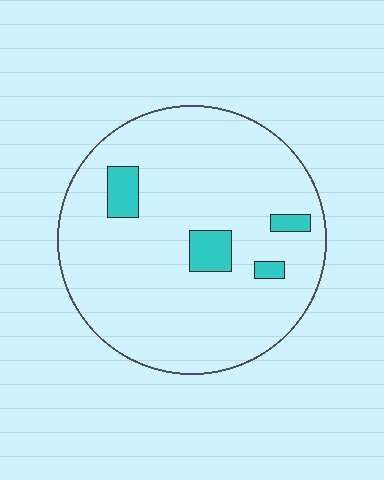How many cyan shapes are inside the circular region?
4.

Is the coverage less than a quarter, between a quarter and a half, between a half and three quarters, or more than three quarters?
Less than a quarter.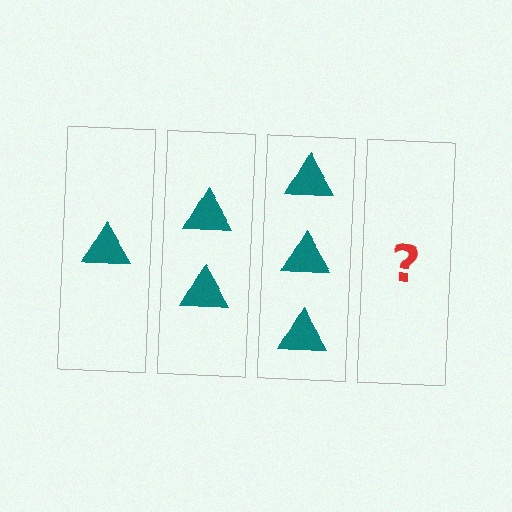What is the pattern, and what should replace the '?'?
The pattern is that each step adds one more triangle. The '?' should be 4 triangles.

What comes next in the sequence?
The next element should be 4 triangles.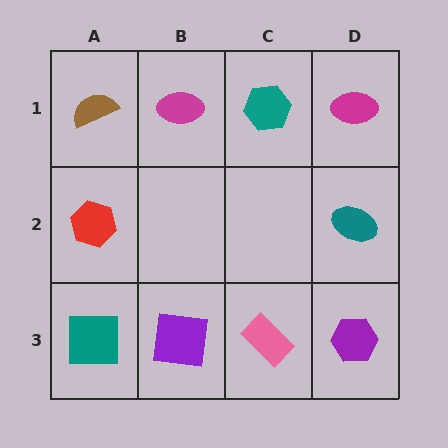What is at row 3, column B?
A purple square.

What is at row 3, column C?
A pink rectangle.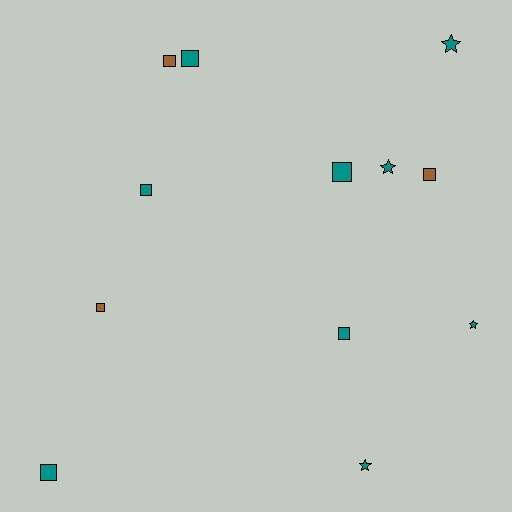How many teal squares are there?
There are 5 teal squares.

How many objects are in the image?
There are 12 objects.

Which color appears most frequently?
Teal, with 9 objects.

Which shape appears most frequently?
Square, with 8 objects.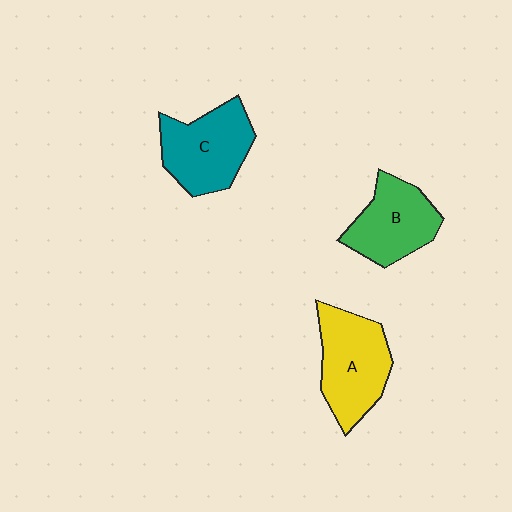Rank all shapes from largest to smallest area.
From largest to smallest: A (yellow), C (teal), B (green).